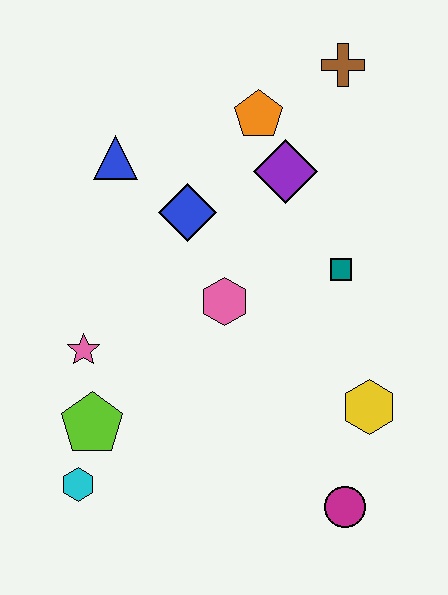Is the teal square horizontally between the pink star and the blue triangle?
No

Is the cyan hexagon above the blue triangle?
No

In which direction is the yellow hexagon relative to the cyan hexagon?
The yellow hexagon is to the right of the cyan hexagon.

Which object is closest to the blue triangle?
The blue diamond is closest to the blue triangle.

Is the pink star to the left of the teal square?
Yes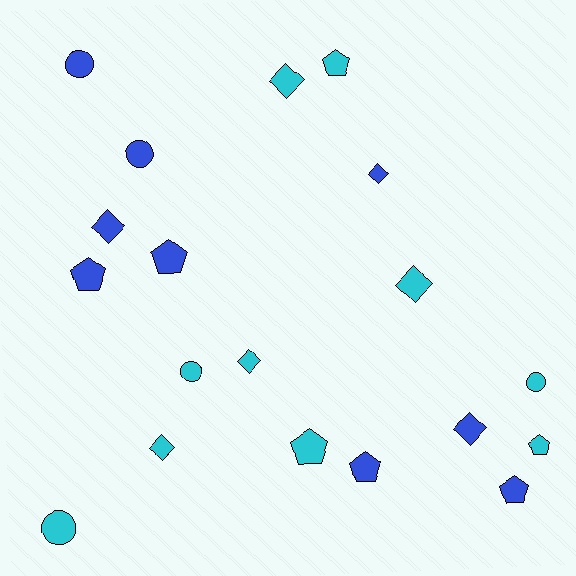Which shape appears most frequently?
Pentagon, with 7 objects.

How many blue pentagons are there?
There are 4 blue pentagons.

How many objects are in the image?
There are 19 objects.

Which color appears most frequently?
Cyan, with 10 objects.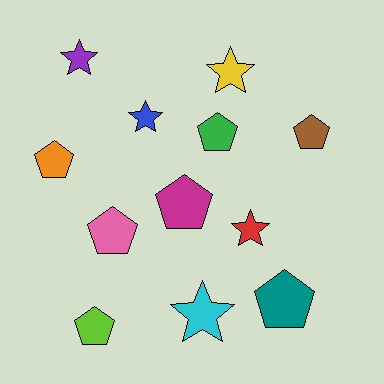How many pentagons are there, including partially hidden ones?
There are 7 pentagons.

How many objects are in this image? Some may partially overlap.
There are 12 objects.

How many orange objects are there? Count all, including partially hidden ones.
There is 1 orange object.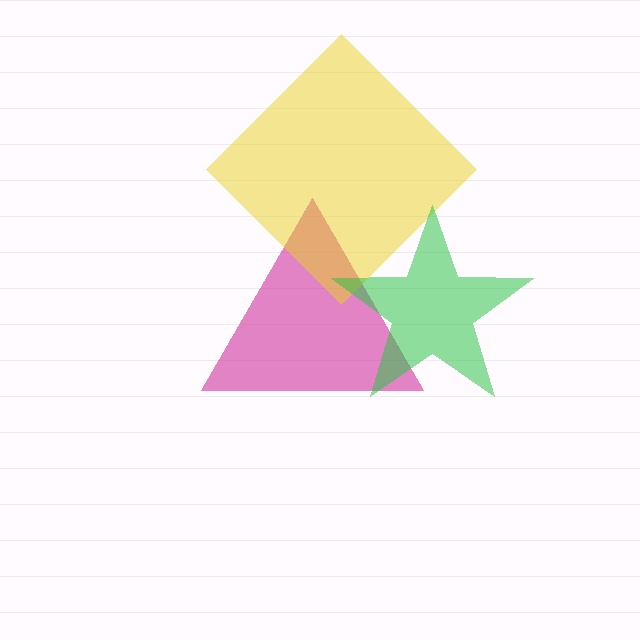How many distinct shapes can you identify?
There are 3 distinct shapes: a magenta triangle, a yellow diamond, a green star.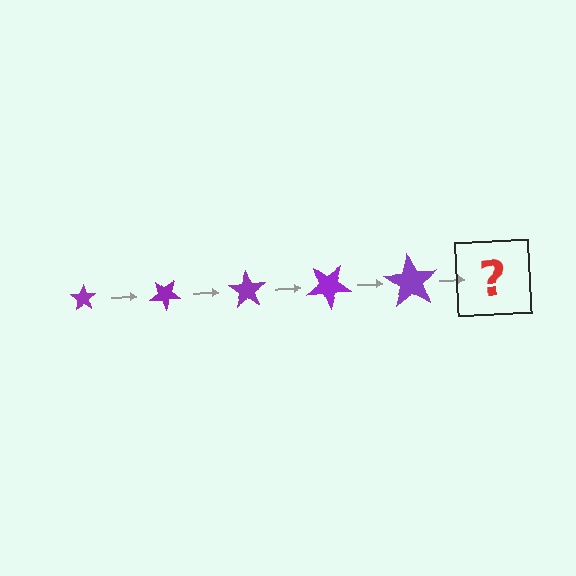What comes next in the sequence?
The next element should be a star, larger than the previous one and rotated 175 degrees from the start.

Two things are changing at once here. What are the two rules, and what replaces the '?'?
The two rules are that the star grows larger each step and it rotates 35 degrees each step. The '?' should be a star, larger than the previous one and rotated 175 degrees from the start.